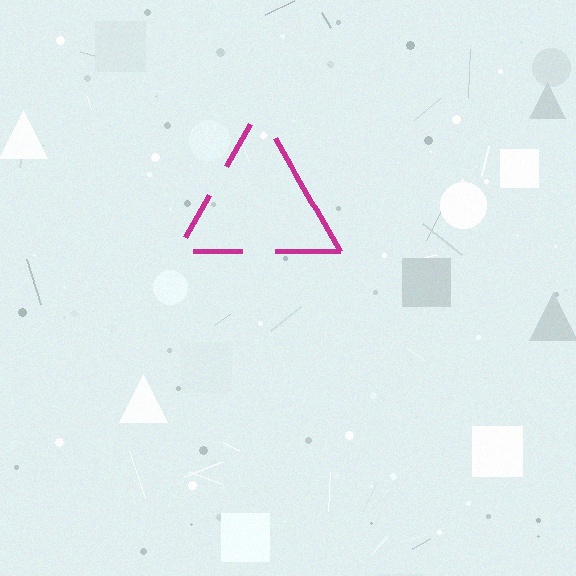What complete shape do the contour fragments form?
The contour fragments form a triangle.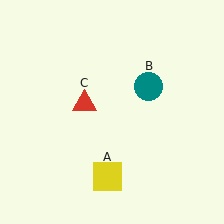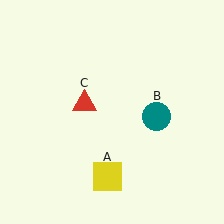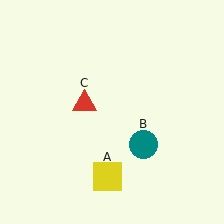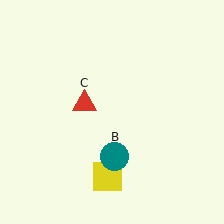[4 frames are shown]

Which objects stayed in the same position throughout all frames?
Yellow square (object A) and red triangle (object C) remained stationary.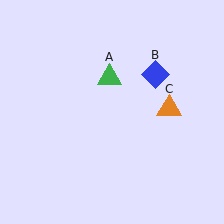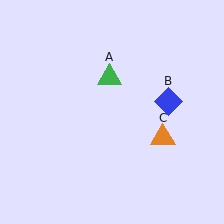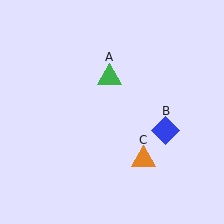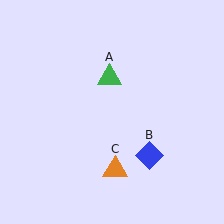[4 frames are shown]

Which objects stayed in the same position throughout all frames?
Green triangle (object A) remained stationary.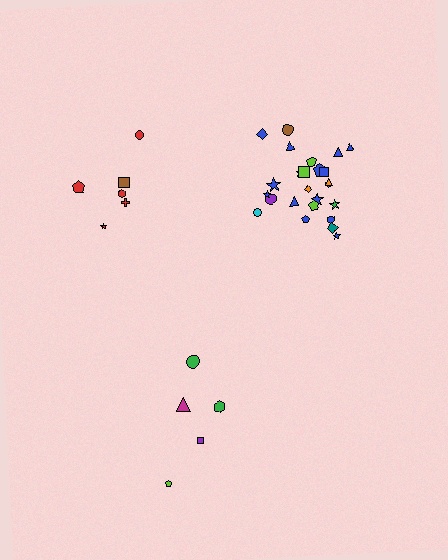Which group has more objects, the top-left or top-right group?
The top-right group.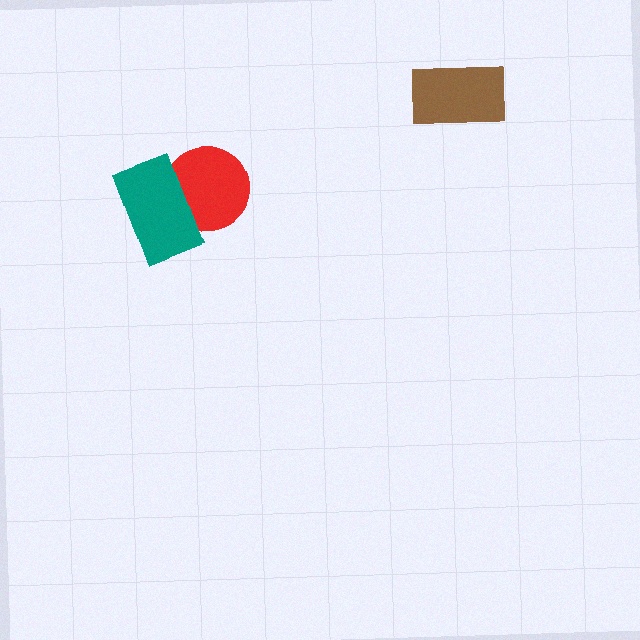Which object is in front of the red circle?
The teal rectangle is in front of the red circle.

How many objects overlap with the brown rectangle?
0 objects overlap with the brown rectangle.